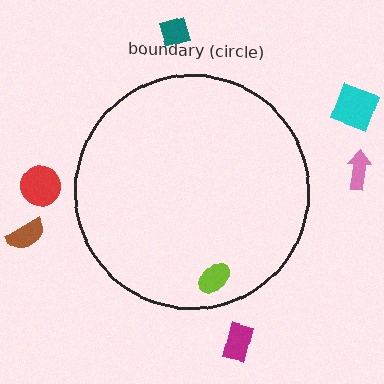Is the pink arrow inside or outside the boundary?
Outside.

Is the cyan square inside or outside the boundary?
Outside.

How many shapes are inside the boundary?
1 inside, 6 outside.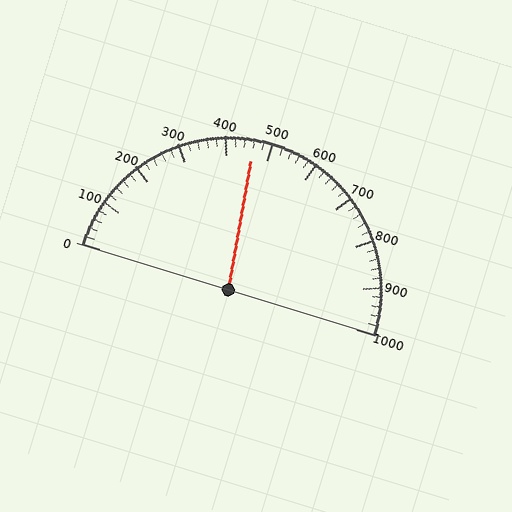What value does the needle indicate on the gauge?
The needle indicates approximately 460.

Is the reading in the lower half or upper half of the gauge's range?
The reading is in the lower half of the range (0 to 1000).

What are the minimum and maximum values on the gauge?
The gauge ranges from 0 to 1000.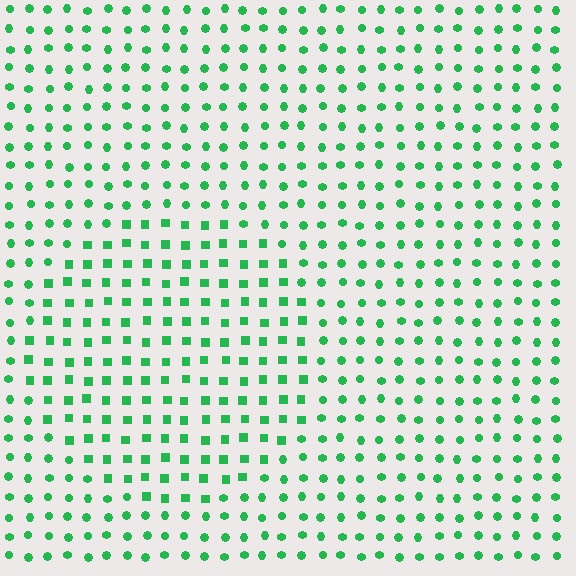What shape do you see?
I see a circle.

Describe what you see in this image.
The image is filled with small green elements arranged in a uniform grid. A circle-shaped region contains squares, while the surrounding area contains circles. The boundary is defined purely by the change in element shape.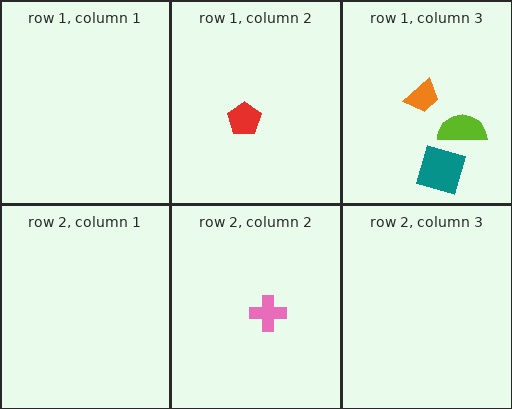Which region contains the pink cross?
The row 2, column 2 region.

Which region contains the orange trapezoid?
The row 1, column 3 region.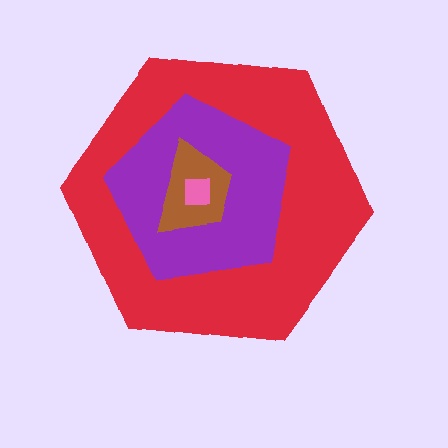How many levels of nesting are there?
4.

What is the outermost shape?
The red hexagon.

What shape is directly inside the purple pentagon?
The brown trapezoid.